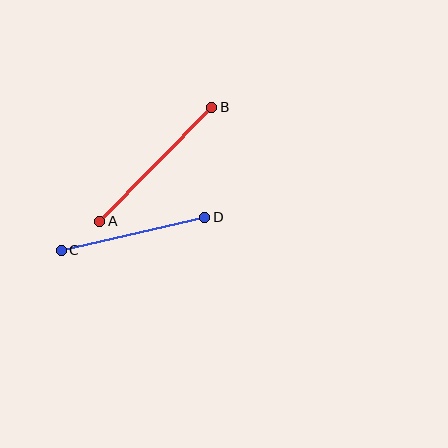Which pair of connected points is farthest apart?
Points A and B are farthest apart.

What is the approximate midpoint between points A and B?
The midpoint is at approximately (156, 164) pixels.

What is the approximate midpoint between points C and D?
The midpoint is at approximately (133, 234) pixels.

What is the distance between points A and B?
The distance is approximately 160 pixels.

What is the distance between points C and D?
The distance is approximately 147 pixels.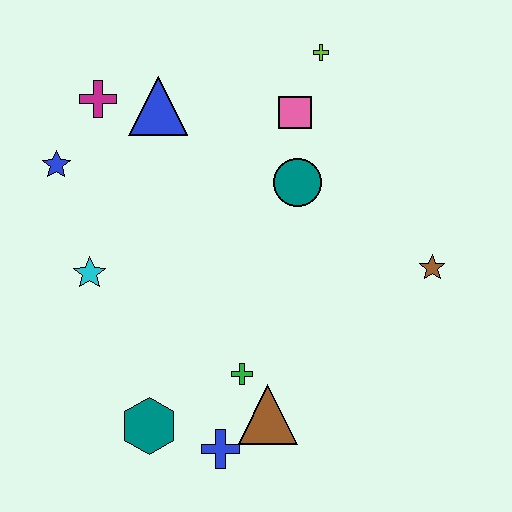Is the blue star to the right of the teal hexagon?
No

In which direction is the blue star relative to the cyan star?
The blue star is above the cyan star.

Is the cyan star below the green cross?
No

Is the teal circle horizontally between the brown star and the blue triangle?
Yes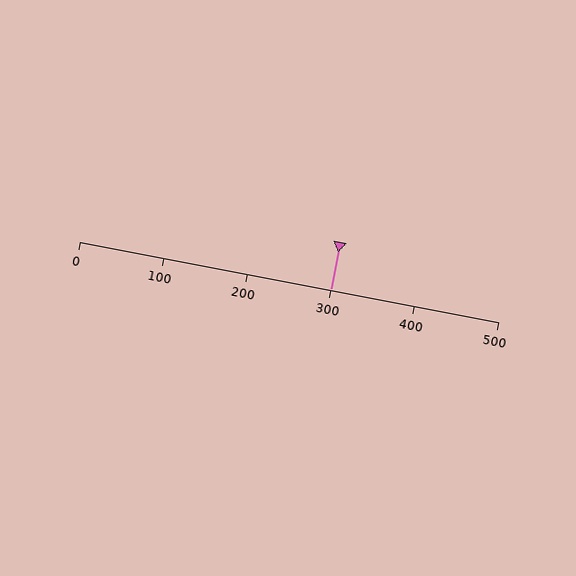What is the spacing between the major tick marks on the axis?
The major ticks are spaced 100 apart.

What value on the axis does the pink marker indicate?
The marker indicates approximately 300.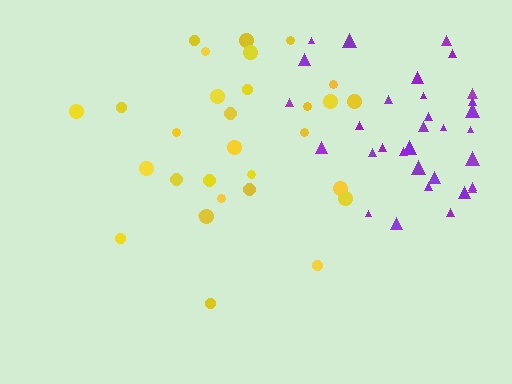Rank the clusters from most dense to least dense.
purple, yellow.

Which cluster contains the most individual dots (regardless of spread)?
Purple (33).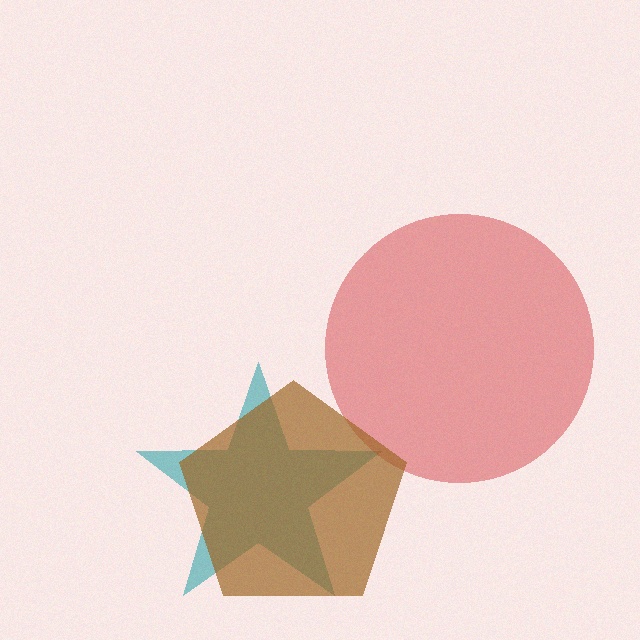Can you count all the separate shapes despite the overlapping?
Yes, there are 3 separate shapes.